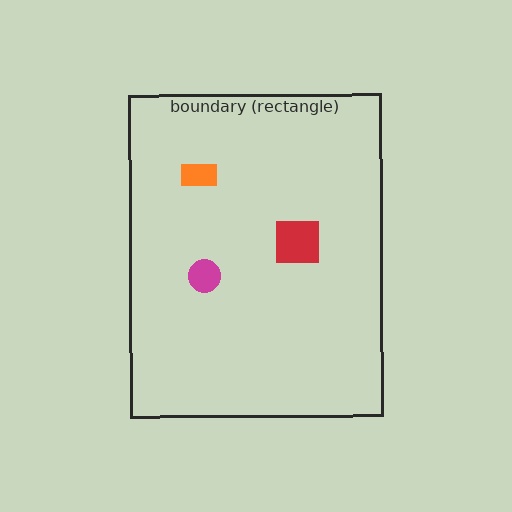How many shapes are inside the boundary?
3 inside, 0 outside.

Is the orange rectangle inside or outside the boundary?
Inside.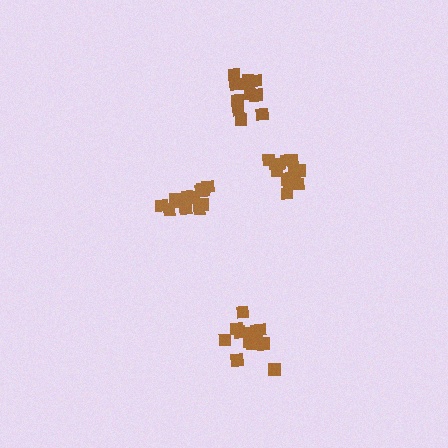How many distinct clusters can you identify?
There are 4 distinct clusters.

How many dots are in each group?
Group 1: 13 dots, Group 2: 12 dots, Group 3: 12 dots, Group 4: 13 dots (50 total).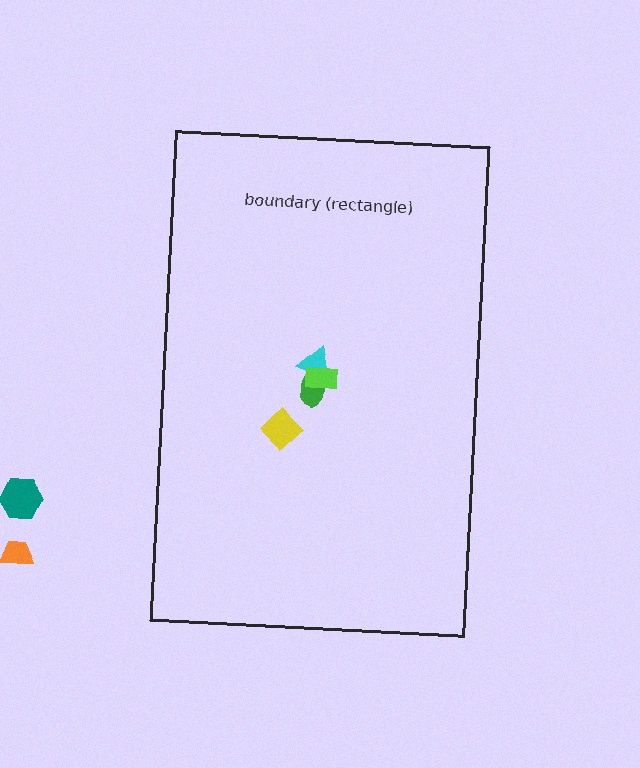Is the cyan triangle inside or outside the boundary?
Inside.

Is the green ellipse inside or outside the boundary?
Inside.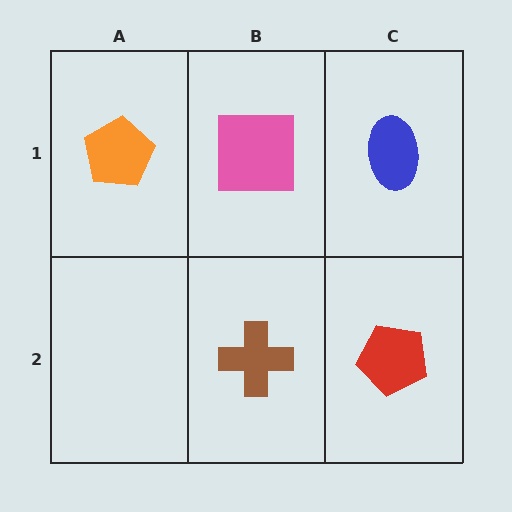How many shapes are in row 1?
3 shapes.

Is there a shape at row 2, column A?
No, that cell is empty.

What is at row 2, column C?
A red pentagon.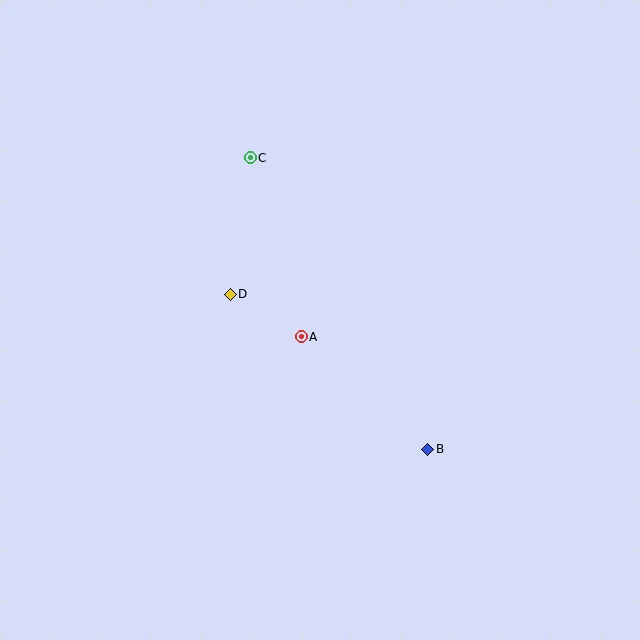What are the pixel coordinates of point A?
Point A is at (301, 337).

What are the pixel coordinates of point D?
Point D is at (230, 294).